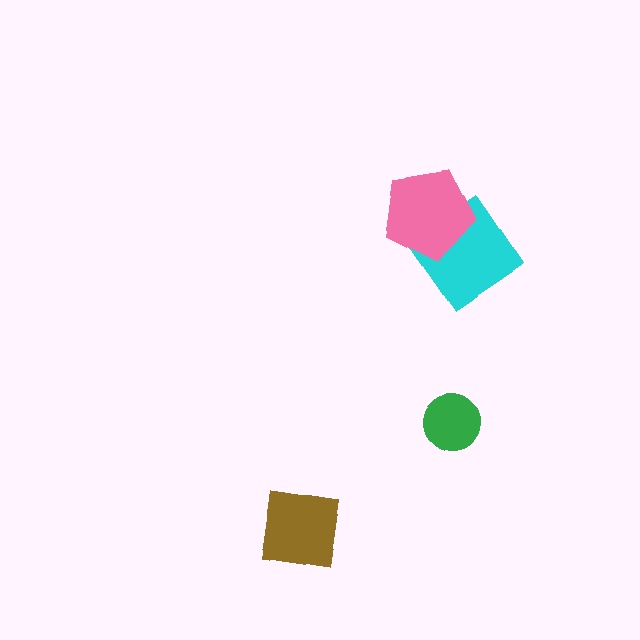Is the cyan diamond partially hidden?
Yes, it is partially covered by another shape.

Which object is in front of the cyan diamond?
The pink pentagon is in front of the cyan diamond.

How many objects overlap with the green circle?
0 objects overlap with the green circle.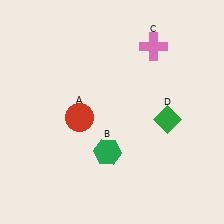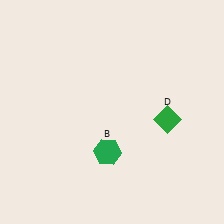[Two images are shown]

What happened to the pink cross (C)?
The pink cross (C) was removed in Image 2. It was in the top-right area of Image 1.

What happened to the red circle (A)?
The red circle (A) was removed in Image 2. It was in the bottom-left area of Image 1.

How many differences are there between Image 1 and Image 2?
There are 2 differences between the two images.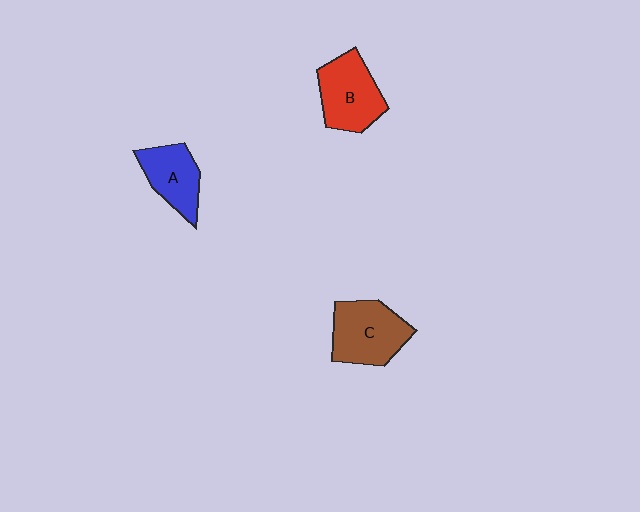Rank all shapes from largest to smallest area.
From largest to smallest: C (brown), B (red), A (blue).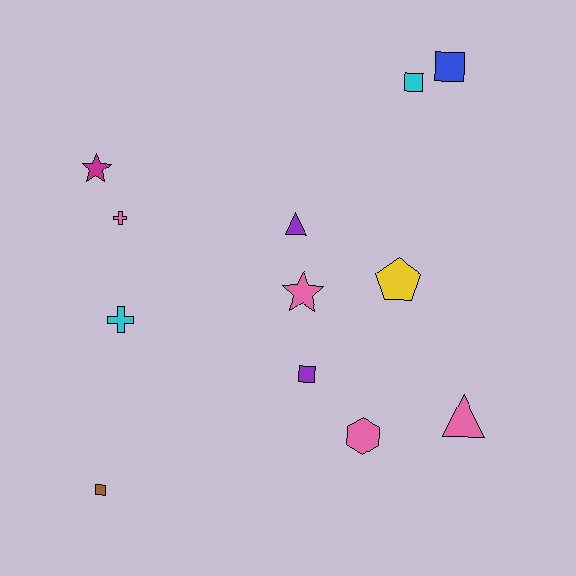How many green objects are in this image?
There are no green objects.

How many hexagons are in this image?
There is 1 hexagon.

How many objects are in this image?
There are 12 objects.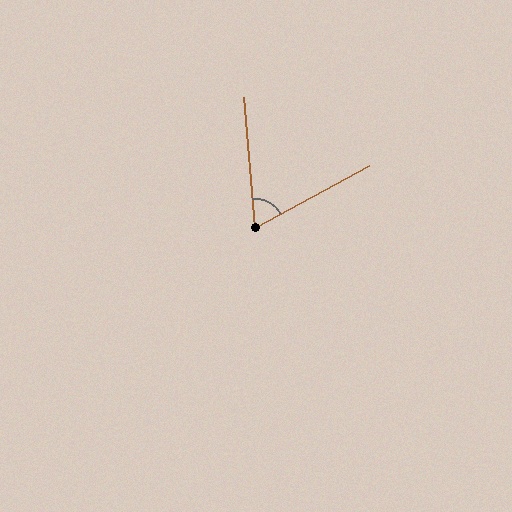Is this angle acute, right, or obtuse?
It is acute.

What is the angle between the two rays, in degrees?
Approximately 66 degrees.